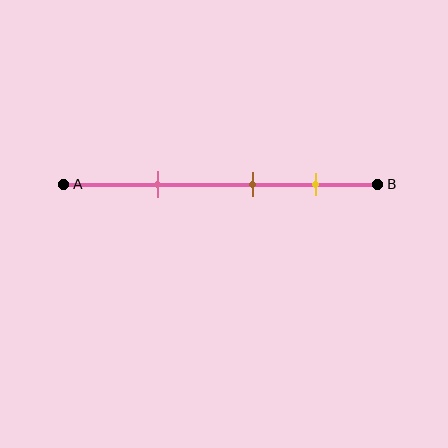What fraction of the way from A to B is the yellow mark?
The yellow mark is approximately 80% (0.8) of the way from A to B.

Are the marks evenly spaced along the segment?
Yes, the marks are approximately evenly spaced.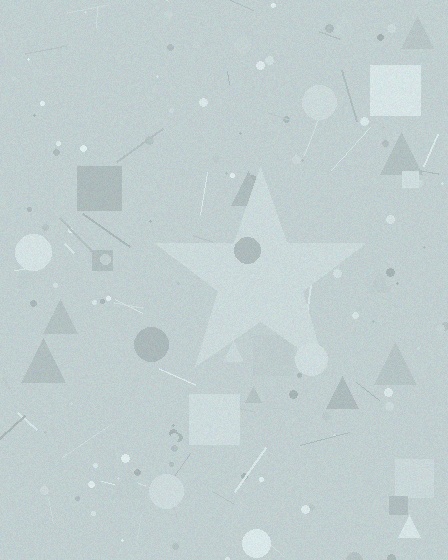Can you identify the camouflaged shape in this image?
The camouflaged shape is a star.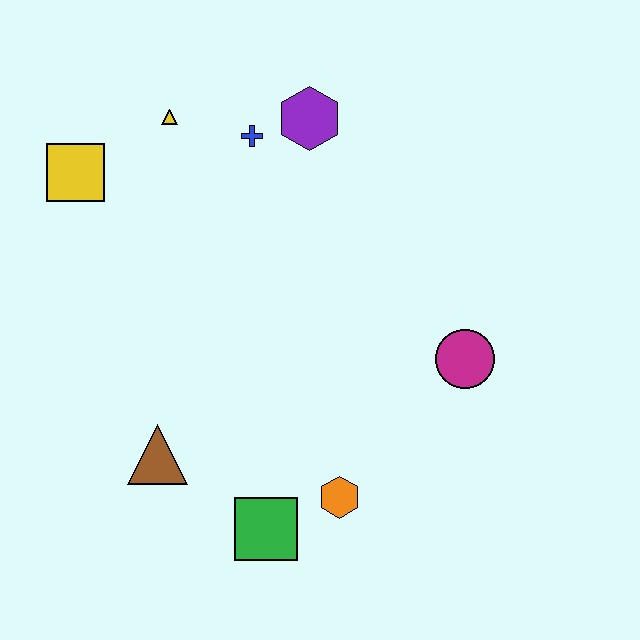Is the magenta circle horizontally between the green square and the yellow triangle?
No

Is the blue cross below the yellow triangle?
Yes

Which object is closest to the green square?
The orange hexagon is closest to the green square.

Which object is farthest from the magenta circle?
The yellow square is farthest from the magenta circle.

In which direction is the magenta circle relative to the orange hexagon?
The magenta circle is above the orange hexagon.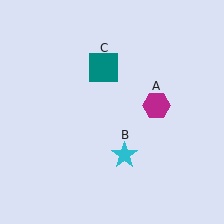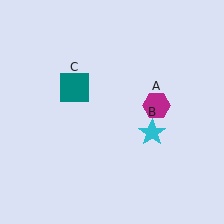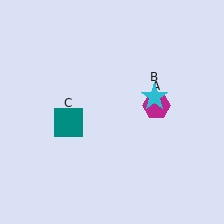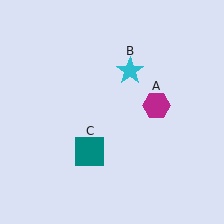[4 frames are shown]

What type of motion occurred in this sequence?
The cyan star (object B), teal square (object C) rotated counterclockwise around the center of the scene.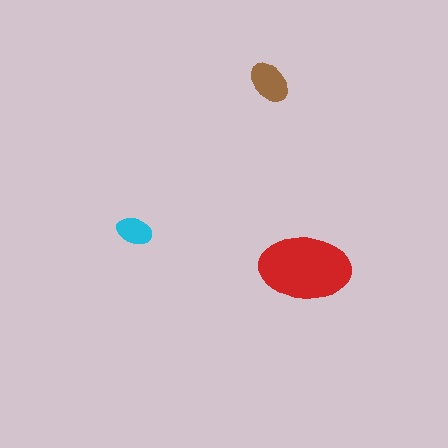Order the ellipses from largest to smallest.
the red one, the brown one, the cyan one.